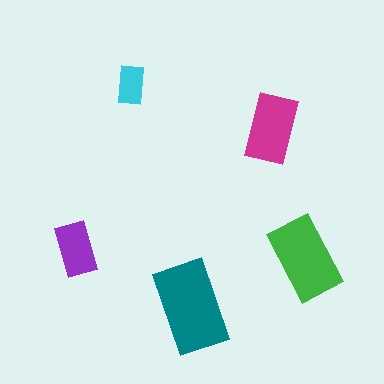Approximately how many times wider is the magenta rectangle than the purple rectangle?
About 1.5 times wider.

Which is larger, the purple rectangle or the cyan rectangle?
The purple one.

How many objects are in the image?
There are 5 objects in the image.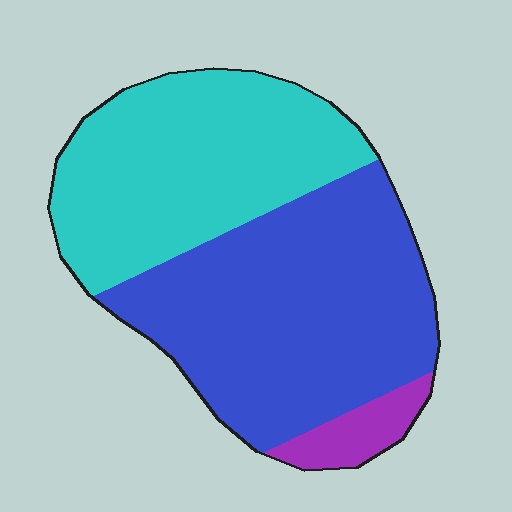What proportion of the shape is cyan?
Cyan covers around 40% of the shape.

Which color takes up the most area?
Blue, at roughly 50%.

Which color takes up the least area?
Purple, at roughly 5%.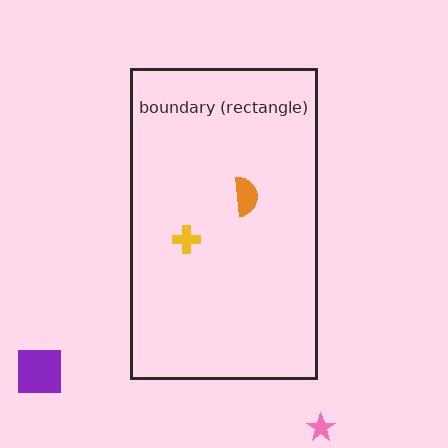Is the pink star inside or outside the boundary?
Outside.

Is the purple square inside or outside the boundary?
Outside.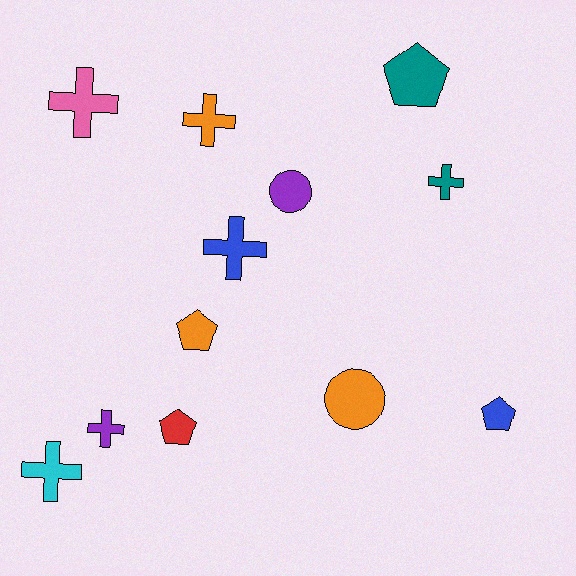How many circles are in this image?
There are 2 circles.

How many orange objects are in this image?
There are 3 orange objects.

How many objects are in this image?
There are 12 objects.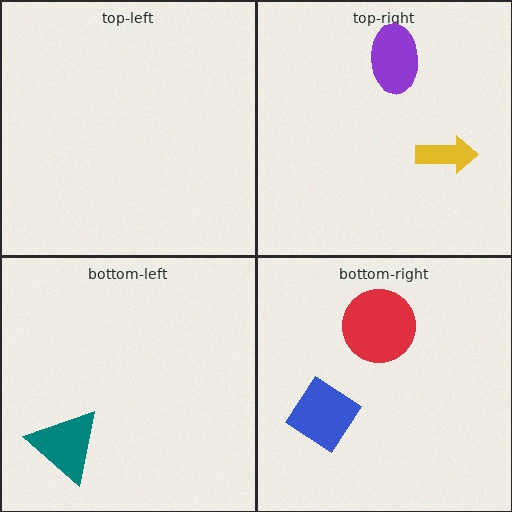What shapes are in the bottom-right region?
The red circle, the blue diamond.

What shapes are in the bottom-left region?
The teal triangle.